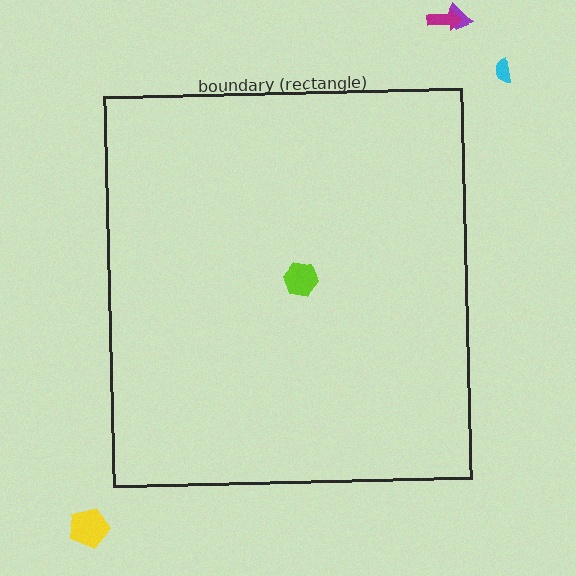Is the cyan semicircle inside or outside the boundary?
Outside.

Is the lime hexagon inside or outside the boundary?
Inside.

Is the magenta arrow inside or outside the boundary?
Outside.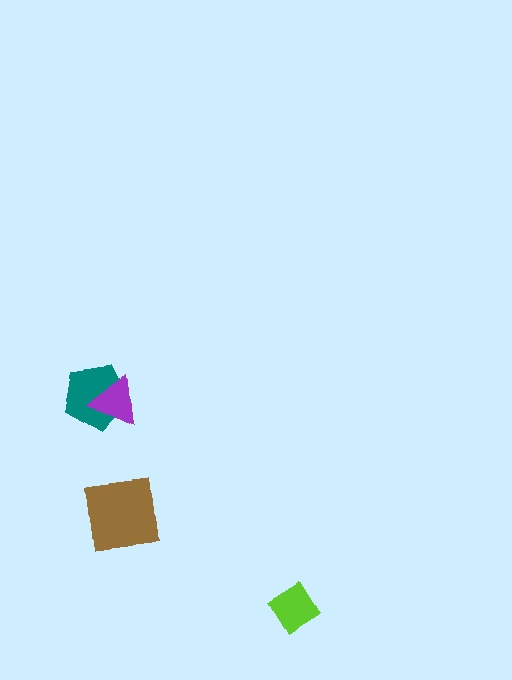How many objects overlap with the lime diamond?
0 objects overlap with the lime diamond.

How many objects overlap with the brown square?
0 objects overlap with the brown square.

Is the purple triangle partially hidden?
No, no other shape covers it.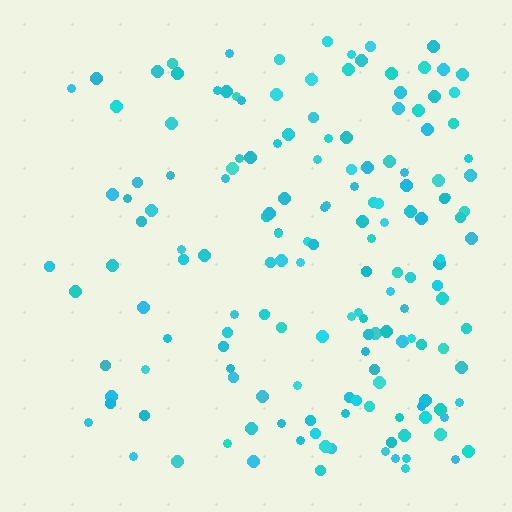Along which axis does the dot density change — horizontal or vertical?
Horizontal.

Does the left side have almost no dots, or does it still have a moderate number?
Still a moderate number, just noticeably fewer than the right.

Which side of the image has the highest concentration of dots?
The right.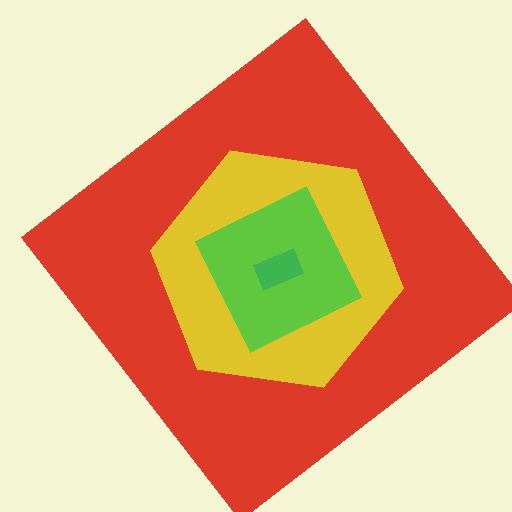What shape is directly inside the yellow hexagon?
The lime diamond.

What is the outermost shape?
The red diamond.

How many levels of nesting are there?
4.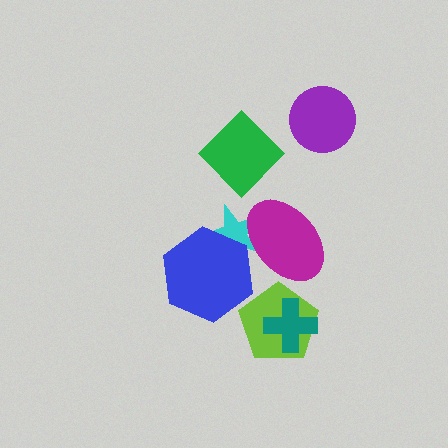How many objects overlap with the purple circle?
0 objects overlap with the purple circle.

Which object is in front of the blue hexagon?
The magenta ellipse is in front of the blue hexagon.